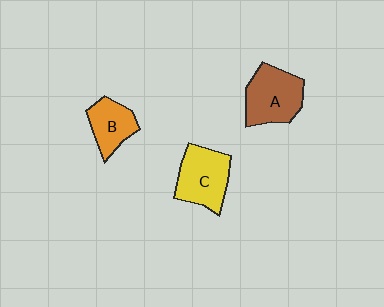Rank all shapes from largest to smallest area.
From largest to smallest: A (brown), C (yellow), B (orange).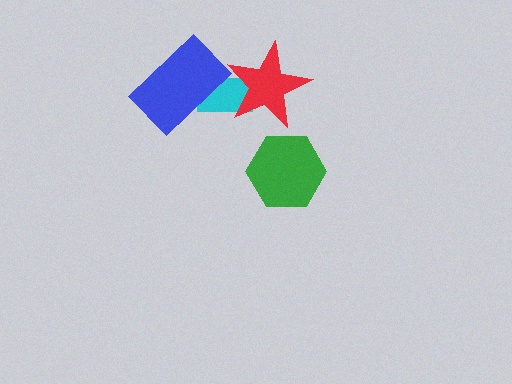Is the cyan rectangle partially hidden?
Yes, it is partially covered by another shape.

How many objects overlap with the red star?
1 object overlaps with the red star.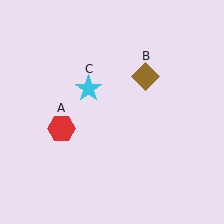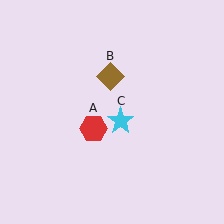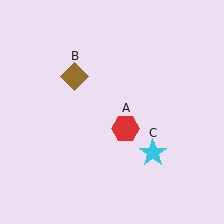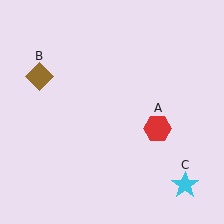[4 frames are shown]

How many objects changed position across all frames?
3 objects changed position: red hexagon (object A), brown diamond (object B), cyan star (object C).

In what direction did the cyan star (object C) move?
The cyan star (object C) moved down and to the right.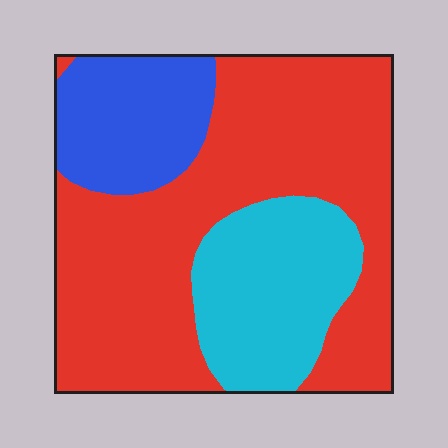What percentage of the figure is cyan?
Cyan takes up about one quarter (1/4) of the figure.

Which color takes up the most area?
Red, at roughly 60%.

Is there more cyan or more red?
Red.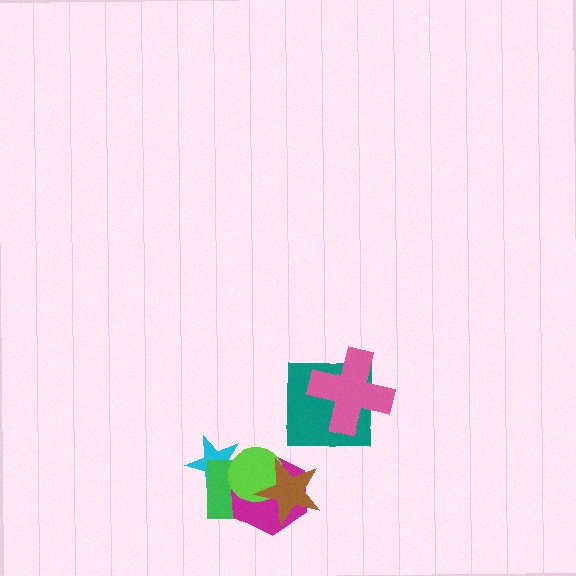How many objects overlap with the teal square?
1 object overlaps with the teal square.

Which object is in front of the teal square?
The pink cross is in front of the teal square.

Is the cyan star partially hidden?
Yes, it is partially covered by another shape.